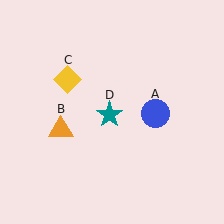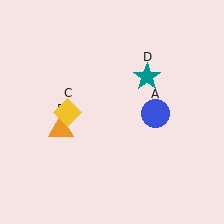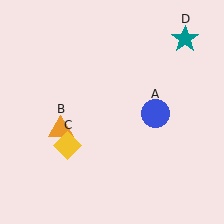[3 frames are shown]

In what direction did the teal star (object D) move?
The teal star (object D) moved up and to the right.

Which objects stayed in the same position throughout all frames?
Blue circle (object A) and orange triangle (object B) remained stationary.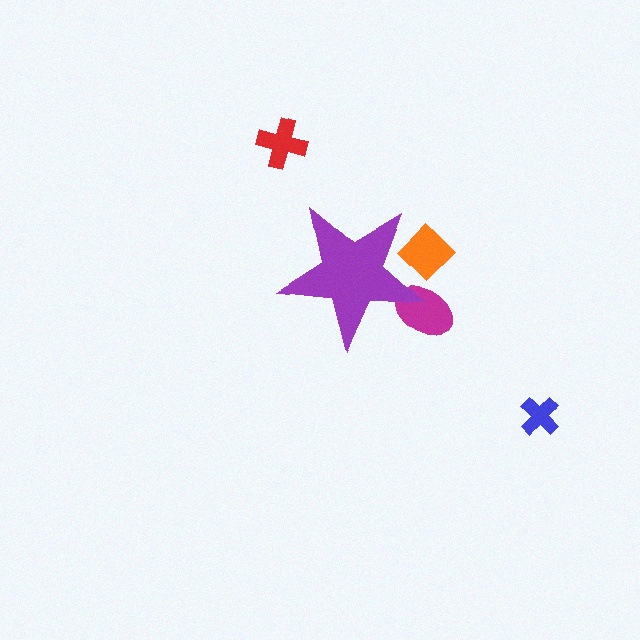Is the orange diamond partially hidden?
Yes, the orange diamond is partially hidden behind the purple star.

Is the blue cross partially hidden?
No, the blue cross is fully visible.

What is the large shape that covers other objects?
A purple star.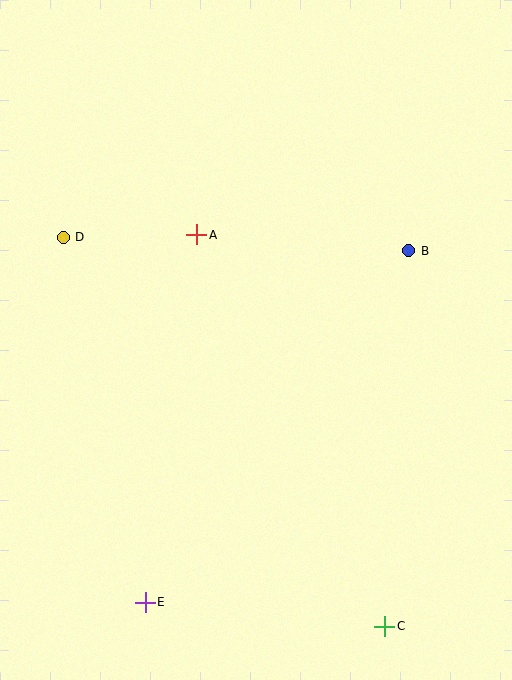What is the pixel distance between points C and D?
The distance between C and D is 505 pixels.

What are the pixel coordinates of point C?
Point C is at (385, 626).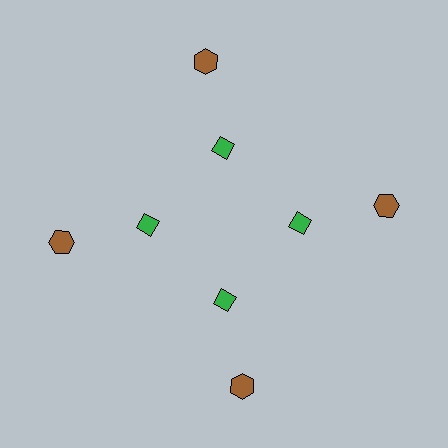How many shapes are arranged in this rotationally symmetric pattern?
There are 8 shapes, arranged in 4 groups of 2.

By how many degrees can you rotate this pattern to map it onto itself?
The pattern maps onto itself every 90 degrees of rotation.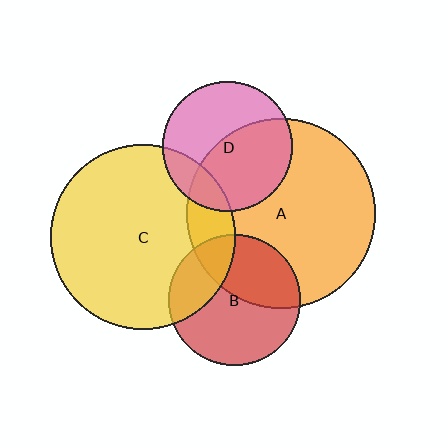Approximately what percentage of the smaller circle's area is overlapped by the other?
Approximately 40%.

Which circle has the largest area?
Circle A (orange).